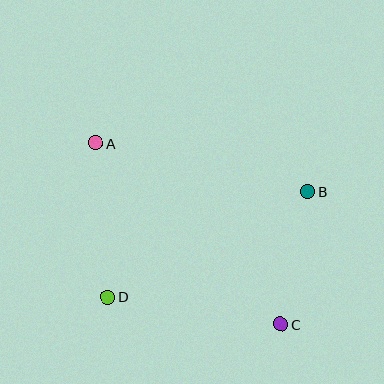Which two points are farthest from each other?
Points A and C are farthest from each other.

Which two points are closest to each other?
Points B and C are closest to each other.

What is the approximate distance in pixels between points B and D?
The distance between B and D is approximately 226 pixels.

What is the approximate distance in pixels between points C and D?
The distance between C and D is approximately 175 pixels.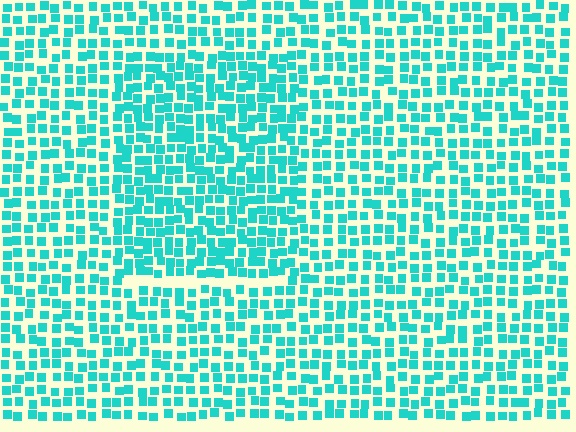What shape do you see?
I see a rectangle.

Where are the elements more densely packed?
The elements are more densely packed inside the rectangle boundary.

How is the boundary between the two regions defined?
The boundary is defined by a change in element density (approximately 1.5x ratio). All elements are the same color, size, and shape.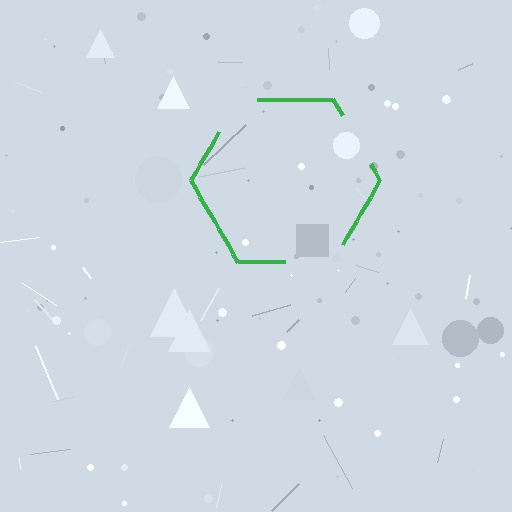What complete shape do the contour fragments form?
The contour fragments form a hexagon.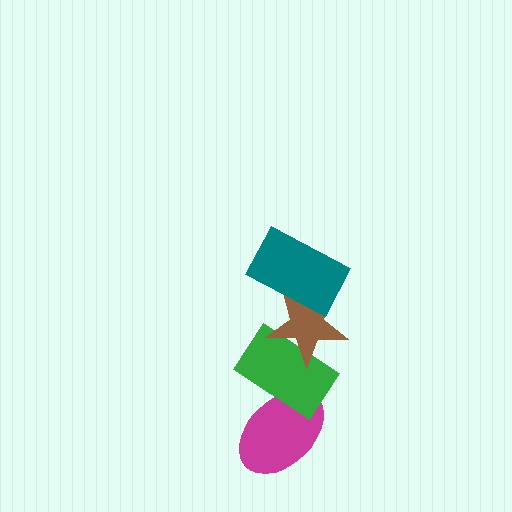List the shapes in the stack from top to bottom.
From top to bottom: the teal rectangle, the brown star, the green rectangle, the magenta ellipse.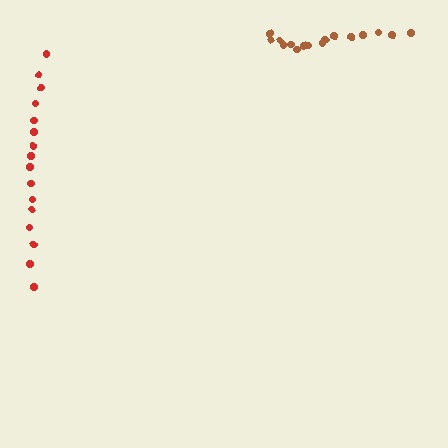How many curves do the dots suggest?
There are 2 distinct paths.